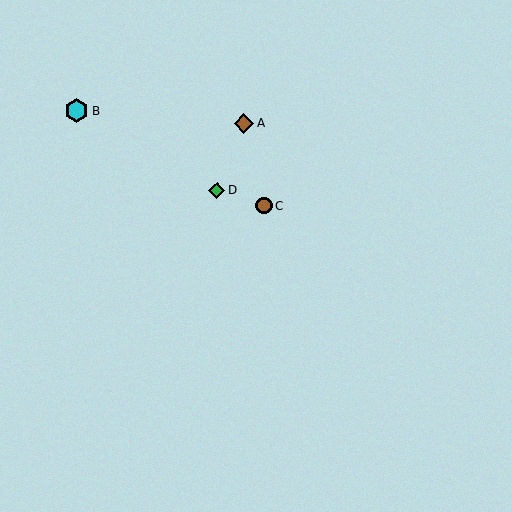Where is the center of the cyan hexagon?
The center of the cyan hexagon is at (77, 110).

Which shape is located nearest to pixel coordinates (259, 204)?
The brown circle (labeled C) at (264, 206) is nearest to that location.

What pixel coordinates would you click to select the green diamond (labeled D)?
Click at (217, 190) to select the green diamond D.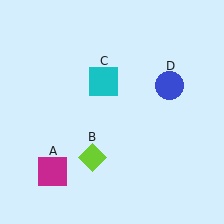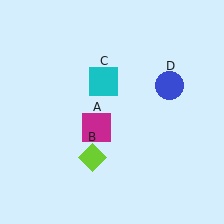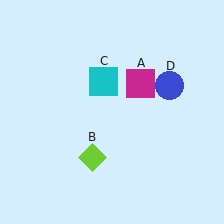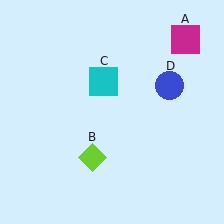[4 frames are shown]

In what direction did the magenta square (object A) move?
The magenta square (object A) moved up and to the right.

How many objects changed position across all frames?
1 object changed position: magenta square (object A).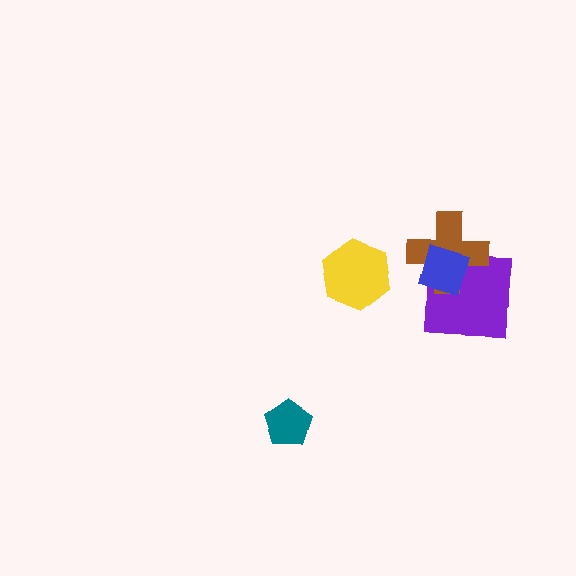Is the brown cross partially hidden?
Yes, it is partially covered by another shape.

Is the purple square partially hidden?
Yes, it is partially covered by another shape.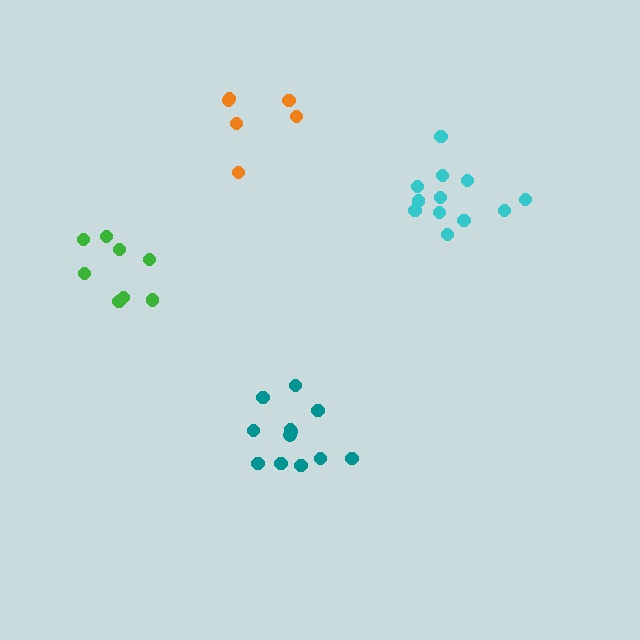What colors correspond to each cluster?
The clusters are colored: orange, teal, cyan, green.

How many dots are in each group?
Group 1: 6 dots, Group 2: 12 dots, Group 3: 12 dots, Group 4: 8 dots (38 total).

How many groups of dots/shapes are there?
There are 4 groups.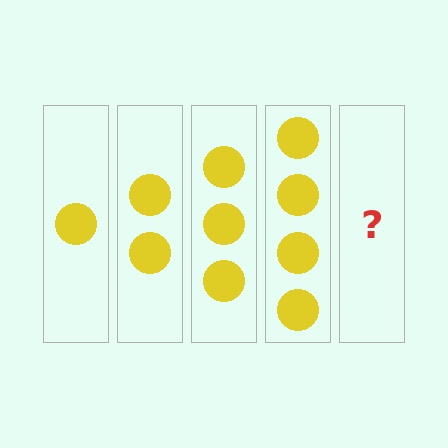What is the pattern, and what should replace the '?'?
The pattern is that each step adds one more circle. The '?' should be 5 circles.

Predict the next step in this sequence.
The next step is 5 circles.